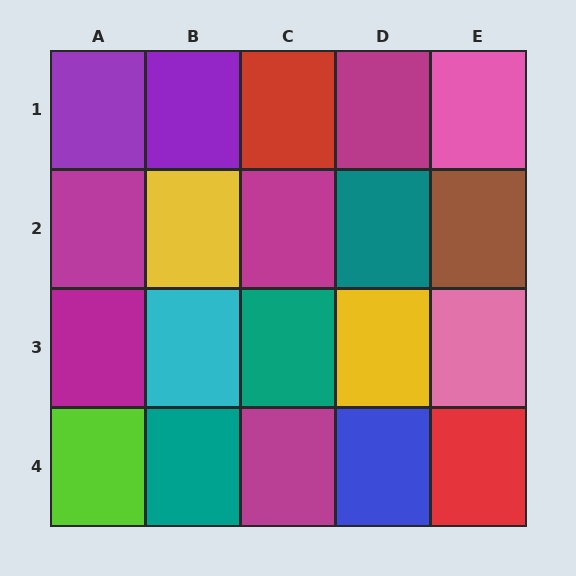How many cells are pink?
2 cells are pink.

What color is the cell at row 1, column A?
Purple.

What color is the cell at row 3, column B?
Cyan.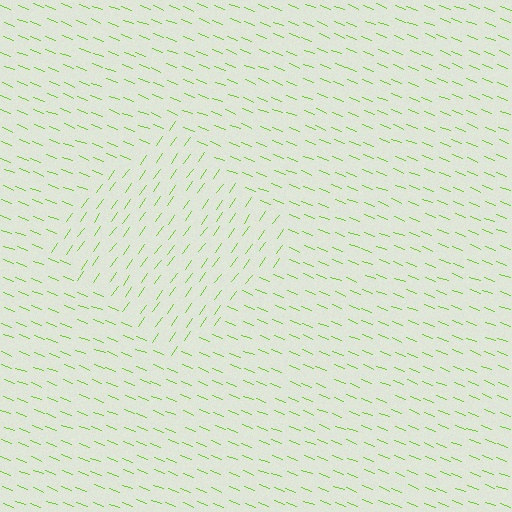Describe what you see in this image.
The image is filled with small lime line segments. A diamond region in the image has lines oriented differently from the surrounding lines, creating a visible texture boundary.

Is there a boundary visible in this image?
Yes, there is a texture boundary formed by a change in line orientation.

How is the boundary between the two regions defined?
The boundary is defined purely by a change in line orientation (approximately 76 degrees difference). All lines are the same color and thickness.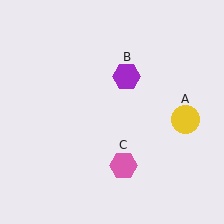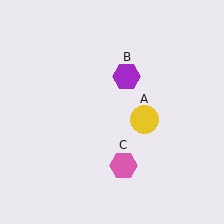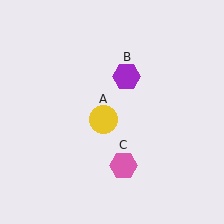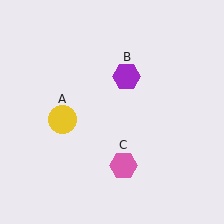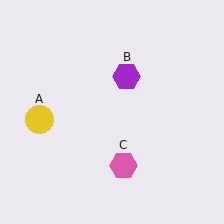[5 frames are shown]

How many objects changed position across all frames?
1 object changed position: yellow circle (object A).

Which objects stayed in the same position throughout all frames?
Purple hexagon (object B) and pink hexagon (object C) remained stationary.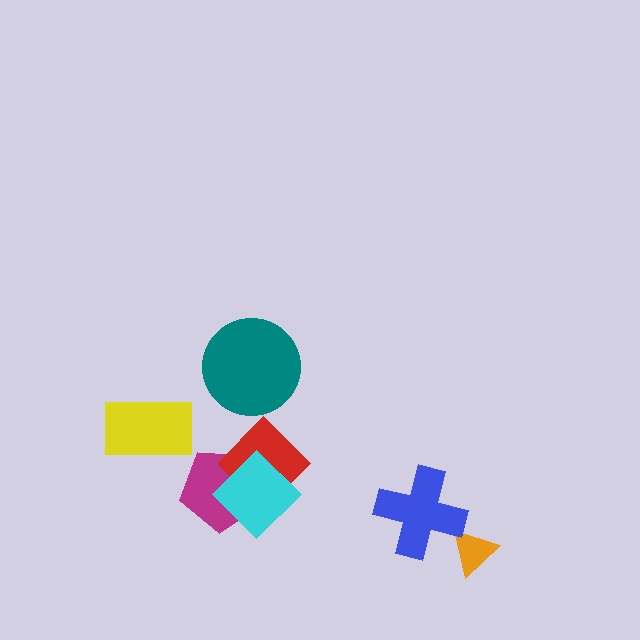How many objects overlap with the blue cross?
1 object overlaps with the blue cross.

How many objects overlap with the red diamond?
2 objects overlap with the red diamond.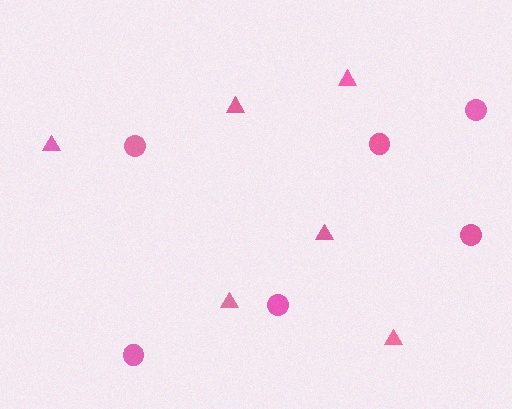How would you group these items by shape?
There are 2 groups: one group of triangles (6) and one group of circles (6).